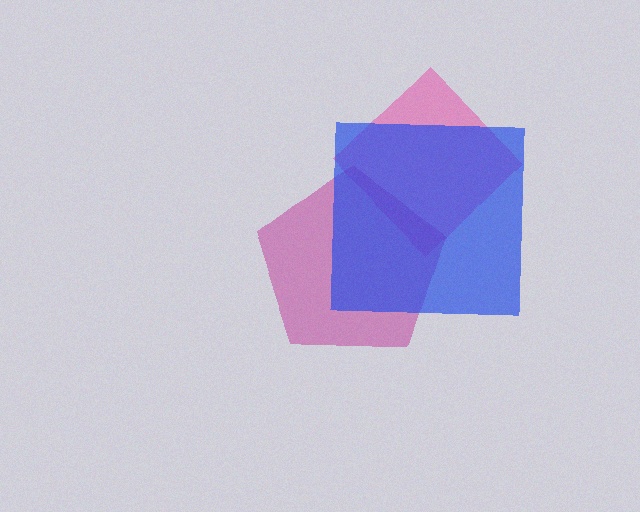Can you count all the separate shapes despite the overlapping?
Yes, there are 3 separate shapes.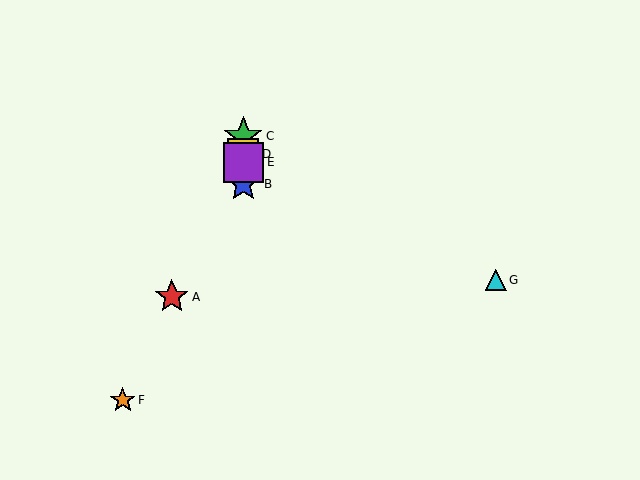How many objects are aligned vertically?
4 objects (B, C, D, E) are aligned vertically.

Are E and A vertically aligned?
No, E is at x≈243 and A is at x≈172.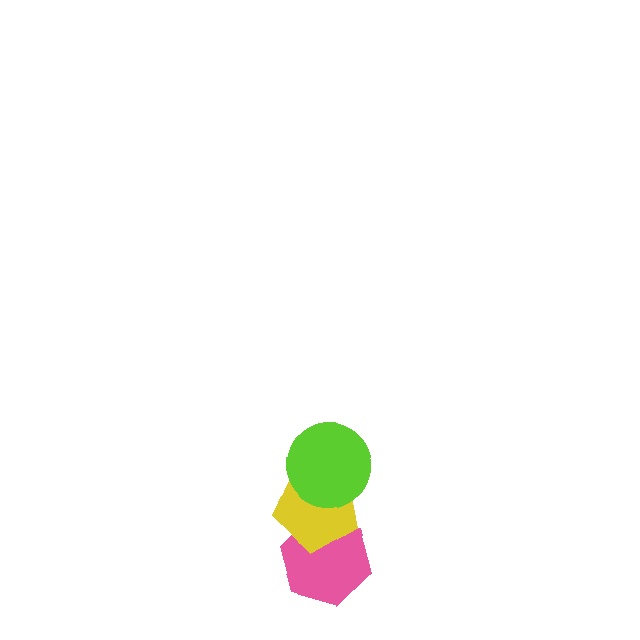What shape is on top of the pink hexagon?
The yellow pentagon is on top of the pink hexagon.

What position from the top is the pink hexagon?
The pink hexagon is 3rd from the top.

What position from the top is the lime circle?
The lime circle is 1st from the top.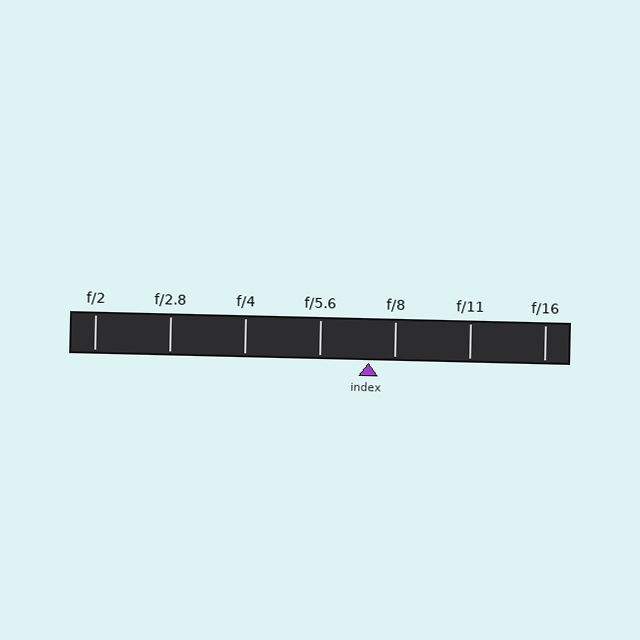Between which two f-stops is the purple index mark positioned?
The index mark is between f/5.6 and f/8.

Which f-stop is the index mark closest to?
The index mark is closest to f/8.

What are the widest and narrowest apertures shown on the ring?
The widest aperture shown is f/2 and the narrowest is f/16.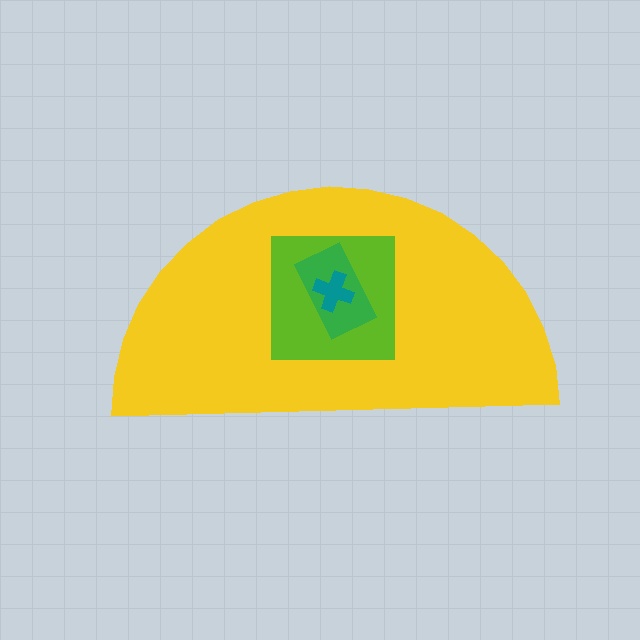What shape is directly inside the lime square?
The green rectangle.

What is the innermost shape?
The teal cross.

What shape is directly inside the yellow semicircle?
The lime square.